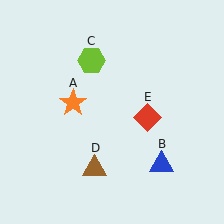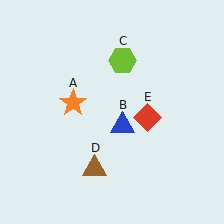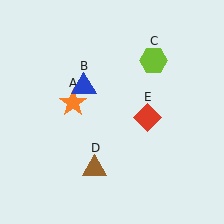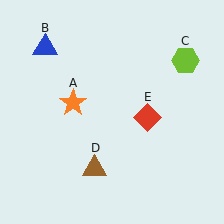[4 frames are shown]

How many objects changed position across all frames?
2 objects changed position: blue triangle (object B), lime hexagon (object C).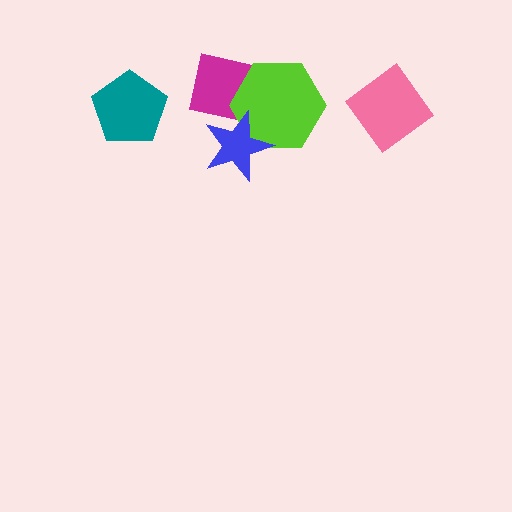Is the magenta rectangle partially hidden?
Yes, it is partially covered by another shape.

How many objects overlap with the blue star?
2 objects overlap with the blue star.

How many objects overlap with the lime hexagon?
2 objects overlap with the lime hexagon.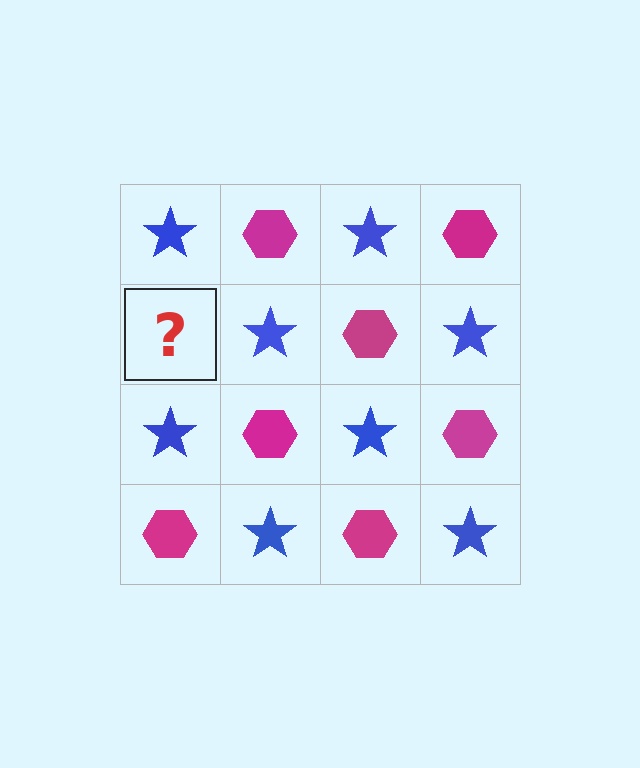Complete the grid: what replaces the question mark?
The question mark should be replaced with a magenta hexagon.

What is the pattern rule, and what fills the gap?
The rule is that it alternates blue star and magenta hexagon in a checkerboard pattern. The gap should be filled with a magenta hexagon.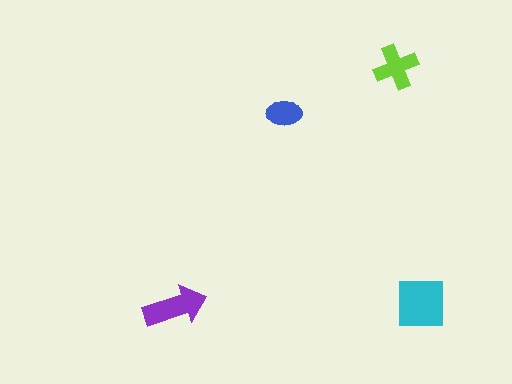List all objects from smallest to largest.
The blue ellipse, the lime cross, the purple arrow, the cyan square.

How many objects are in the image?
There are 4 objects in the image.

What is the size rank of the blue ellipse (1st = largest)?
4th.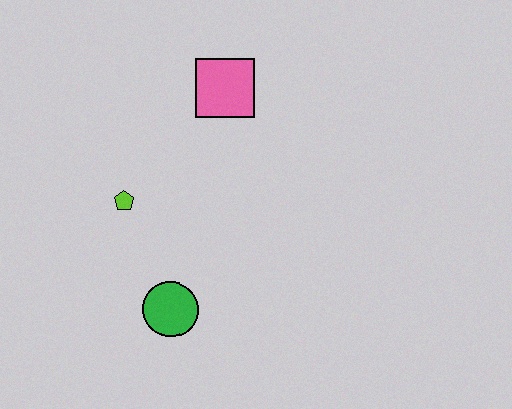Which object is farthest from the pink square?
The green circle is farthest from the pink square.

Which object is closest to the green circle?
The lime pentagon is closest to the green circle.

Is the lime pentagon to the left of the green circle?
Yes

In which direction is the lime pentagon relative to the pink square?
The lime pentagon is below the pink square.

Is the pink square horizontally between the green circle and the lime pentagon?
No